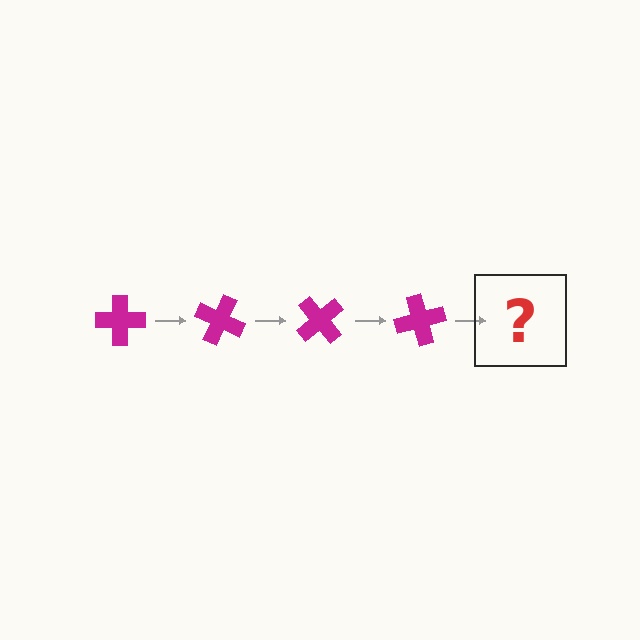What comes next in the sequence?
The next element should be a magenta cross rotated 100 degrees.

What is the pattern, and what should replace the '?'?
The pattern is that the cross rotates 25 degrees each step. The '?' should be a magenta cross rotated 100 degrees.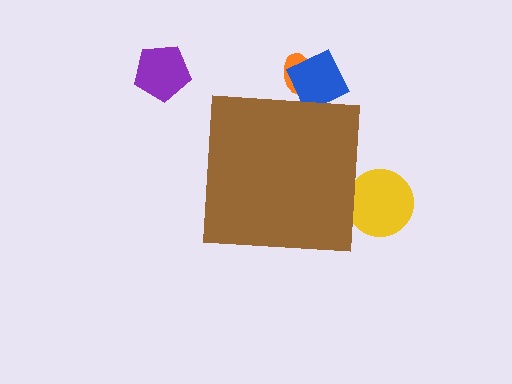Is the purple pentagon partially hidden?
No, the purple pentagon is fully visible.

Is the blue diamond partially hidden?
Yes, the blue diamond is partially hidden behind the brown square.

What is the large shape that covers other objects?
A brown square.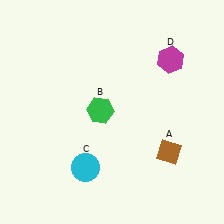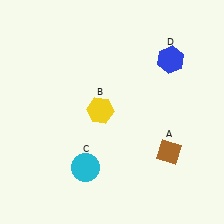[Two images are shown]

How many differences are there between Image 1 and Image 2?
There are 2 differences between the two images.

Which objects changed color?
B changed from green to yellow. D changed from magenta to blue.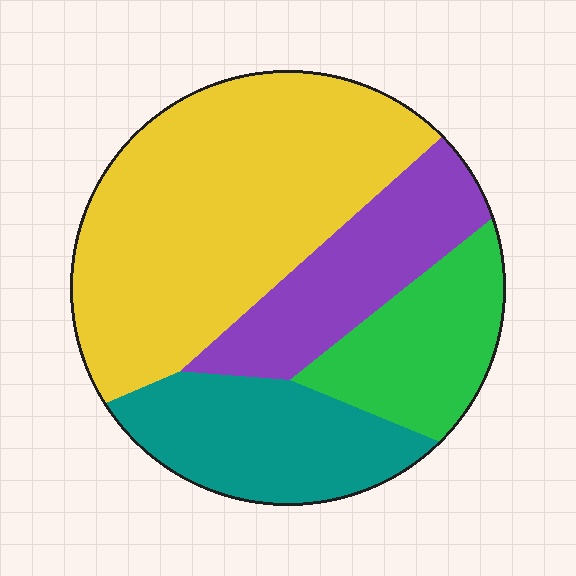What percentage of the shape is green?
Green takes up less than a quarter of the shape.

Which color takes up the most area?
Yellow, at roughly 45%.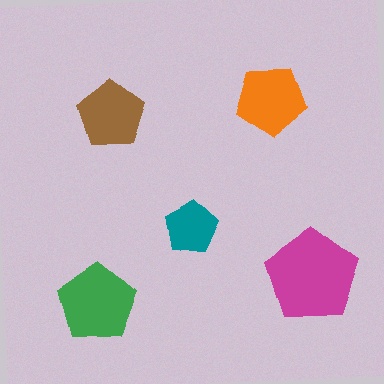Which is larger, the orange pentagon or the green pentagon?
The green one.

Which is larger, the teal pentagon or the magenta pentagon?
The magenta one.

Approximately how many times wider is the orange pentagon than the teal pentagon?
About 1.5 times wider.